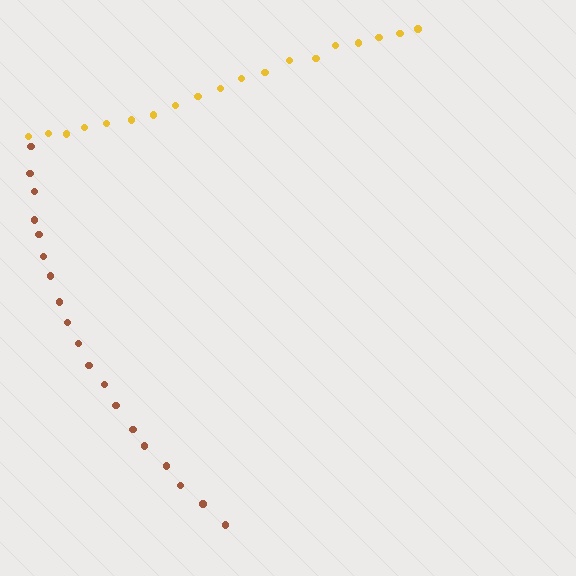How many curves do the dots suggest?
There are 2 distinct paths.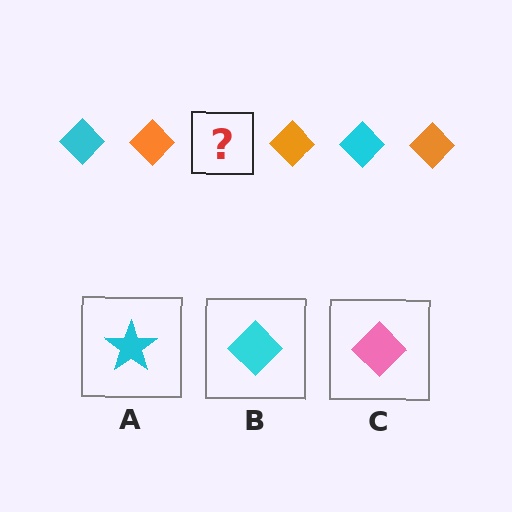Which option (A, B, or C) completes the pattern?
B.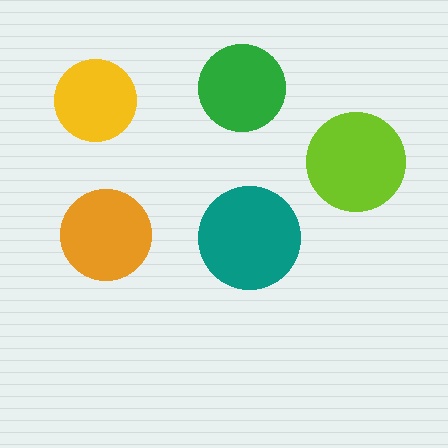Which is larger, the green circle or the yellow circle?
The green one.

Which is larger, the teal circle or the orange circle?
The teal one.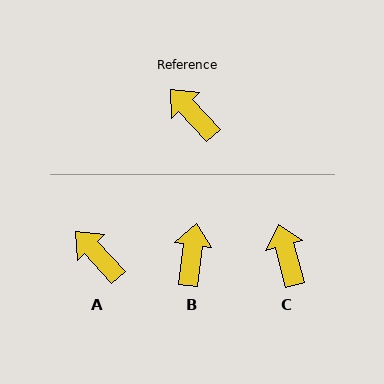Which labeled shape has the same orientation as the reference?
A.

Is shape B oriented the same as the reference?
No, it is off by about 51 degrees.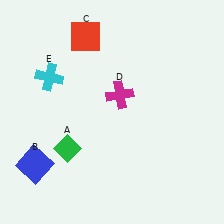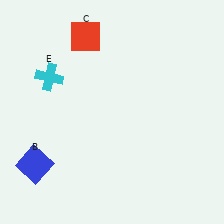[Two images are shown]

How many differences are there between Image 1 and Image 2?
There are 2 differences between the two images.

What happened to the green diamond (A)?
The green diamond (A) was removed in Image 2. It was in the bottom-left area of Image 1.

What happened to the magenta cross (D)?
The magenta cross (D) was removed in Image 2. It was in the top-right area of Image 1.